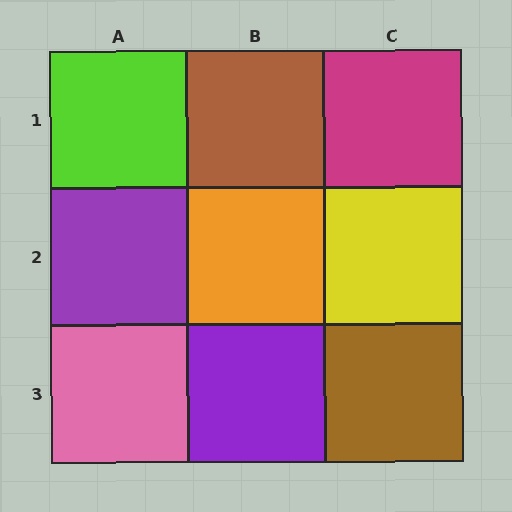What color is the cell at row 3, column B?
Purple.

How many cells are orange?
1 cell is orange.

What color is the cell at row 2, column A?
Purple.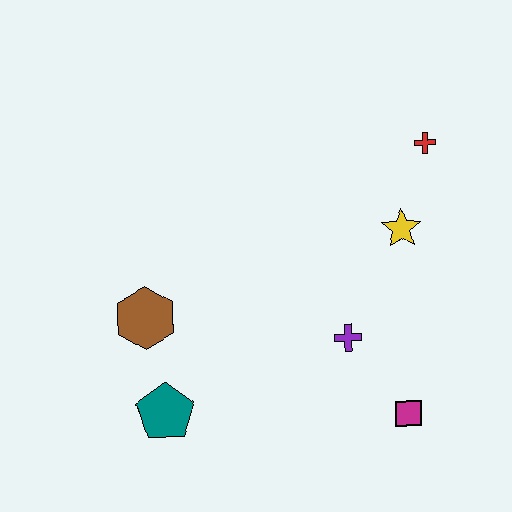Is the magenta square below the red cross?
Yes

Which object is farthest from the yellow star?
The teal pentagon is farthest from the yellow star.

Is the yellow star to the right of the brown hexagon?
Yes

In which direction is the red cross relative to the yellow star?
The red cross is above the yellow star.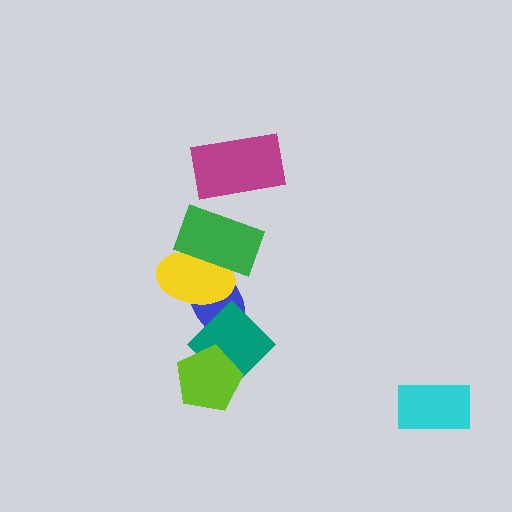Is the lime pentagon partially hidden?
No, no other shape covers it.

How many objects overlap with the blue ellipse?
3 objects overlap with the blue ellipse.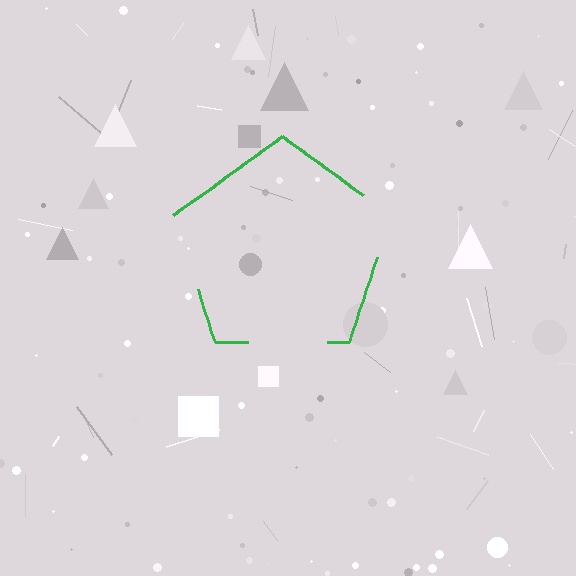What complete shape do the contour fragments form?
The contour fragments form a pentagon.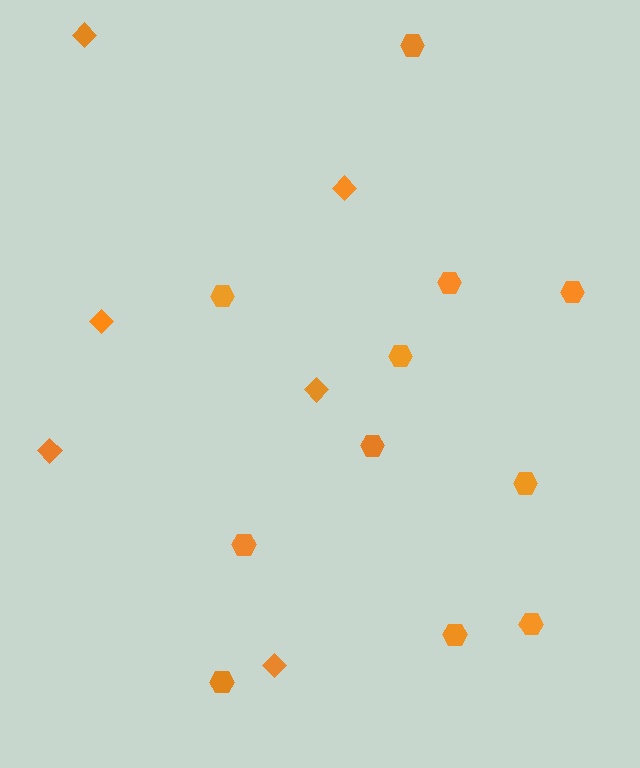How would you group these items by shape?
There are 2 groups: one group of diamonds (6) and one group of hexagons (11).